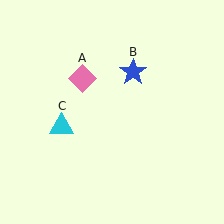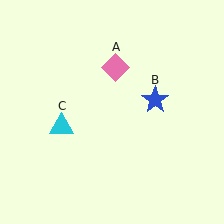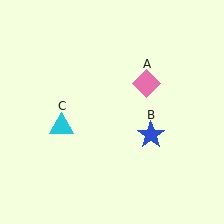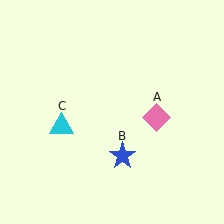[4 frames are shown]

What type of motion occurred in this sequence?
The pink diamond (object A), blue star (object B) rotated clockwise around the center of the scene.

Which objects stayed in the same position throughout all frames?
Cyan triangle (object C) remained stationary.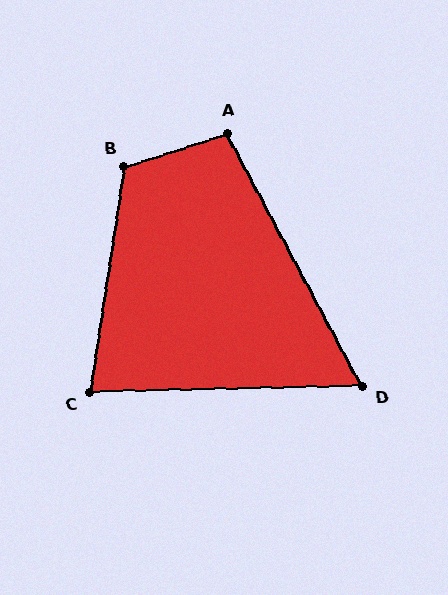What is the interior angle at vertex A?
Approximately 100 degrees (obtuse).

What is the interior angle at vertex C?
Approximately 80 degrees (acute).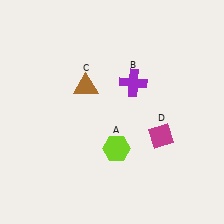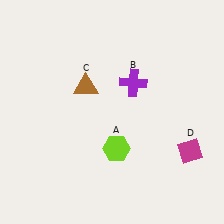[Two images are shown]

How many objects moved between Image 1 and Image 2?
1 object moved between the two images.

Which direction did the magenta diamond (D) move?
The magenta diamond (D) moved right.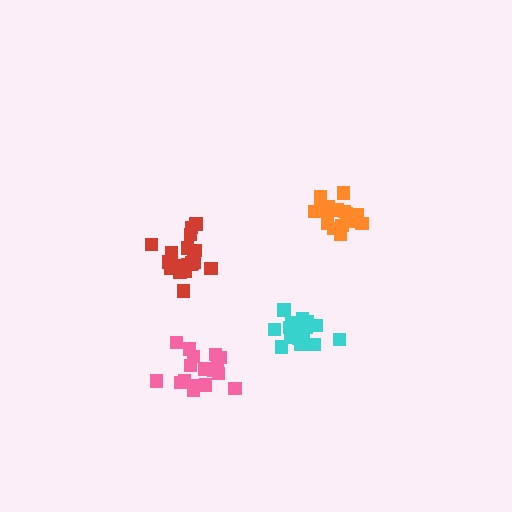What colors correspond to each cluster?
The clusters are colored: orange, pink, red, cyan.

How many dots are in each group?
Group 1: 16 dots, Group 2: 17 dots, Group 3: 20 dots, Group 4: 18 dots (71 total).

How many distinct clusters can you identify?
There are 4 distinct clusters.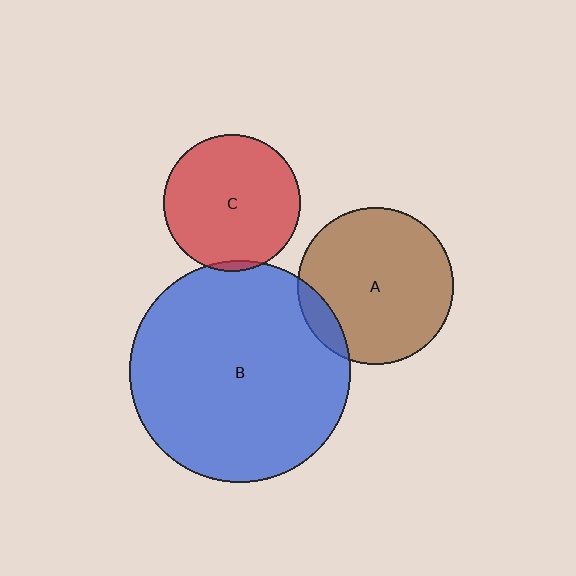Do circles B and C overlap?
Yes.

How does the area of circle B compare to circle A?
Approximately 2.0 times.